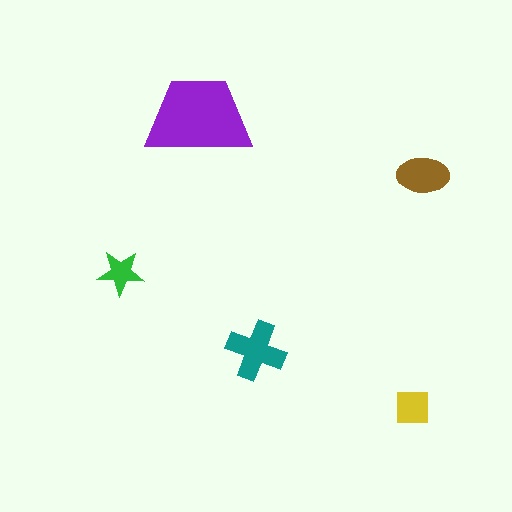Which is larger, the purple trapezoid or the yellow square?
The purple trapezoid.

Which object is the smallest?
The green star.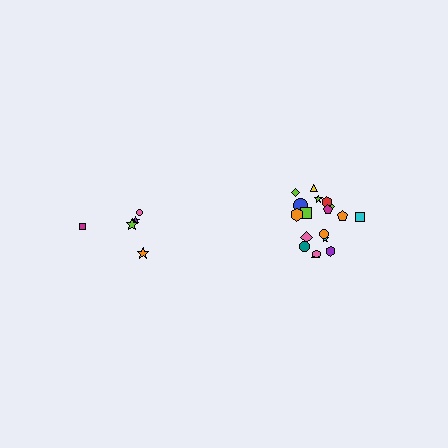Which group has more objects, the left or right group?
The right group.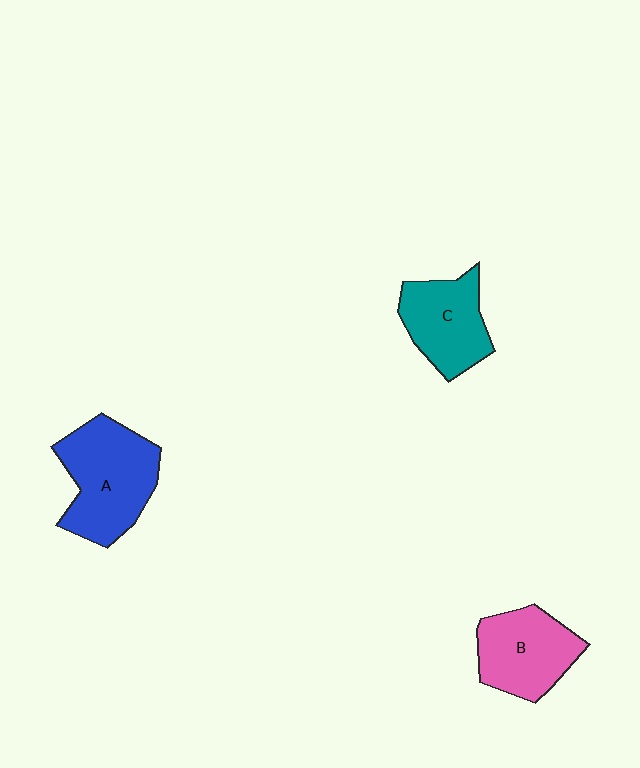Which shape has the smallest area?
Shape C (teal).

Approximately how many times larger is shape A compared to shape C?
Approximately 1.3 times.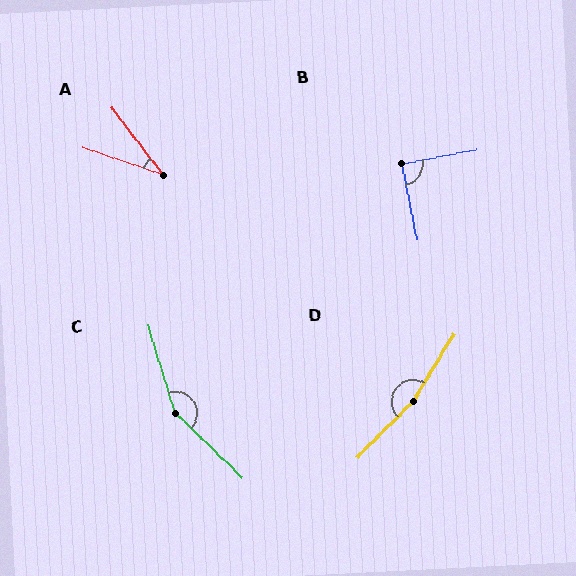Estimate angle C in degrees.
Approximately 151 degrees.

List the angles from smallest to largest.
A (34°), B (90°), C (151°), D (167°).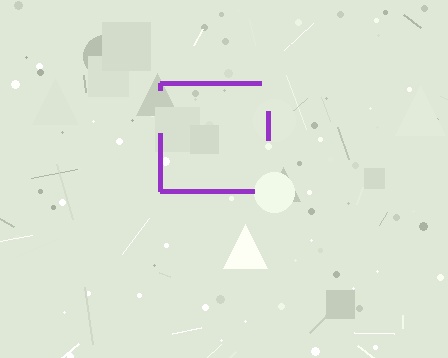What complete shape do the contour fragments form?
The contour fragments form a square.